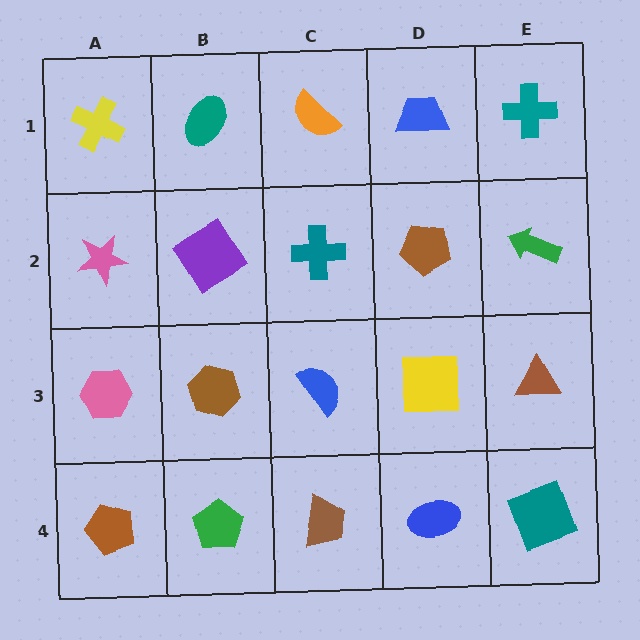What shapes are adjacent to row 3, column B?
A purple diamond (row 2, column B), a green pentagon (row 4, column B), a pink hexagon (row 3, column A), a blue semicircle (row 3, column C).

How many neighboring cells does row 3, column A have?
3.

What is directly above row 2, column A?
A yellow cross.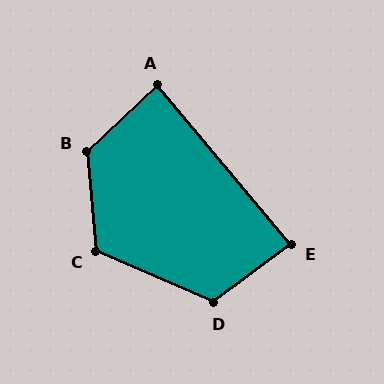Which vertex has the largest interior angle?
B, at approximately 128 degrees.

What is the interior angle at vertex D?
Approximately 120 degrees (obtuse).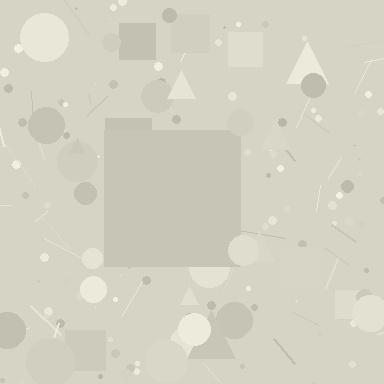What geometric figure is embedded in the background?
A square is embedded in the background.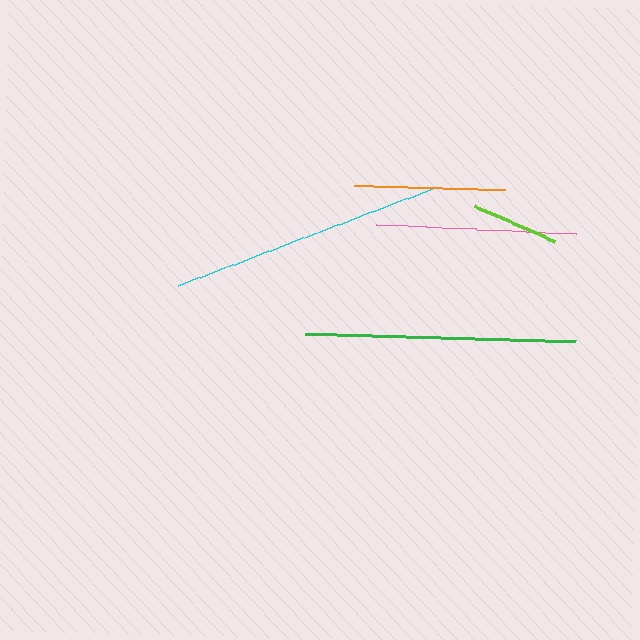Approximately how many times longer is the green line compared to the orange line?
The green line is approximately 1.8 times the length of the orange line.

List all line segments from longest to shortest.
From longest to shortest: cyan, green, pink, orange, lime.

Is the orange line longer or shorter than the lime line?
The orange line is longer than the lime line.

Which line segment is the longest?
The cyan line is the longest at approximately 272 pixels.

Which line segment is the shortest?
The lime line is the shortest at approximately 87 pixels.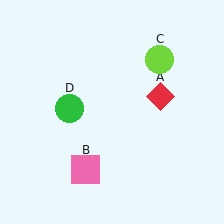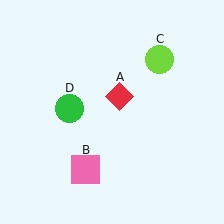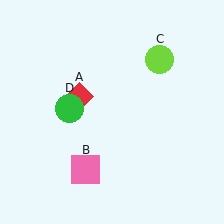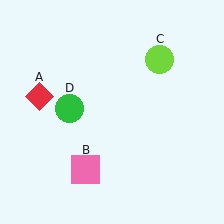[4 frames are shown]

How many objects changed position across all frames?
1 object changed position: red diamond (object A).